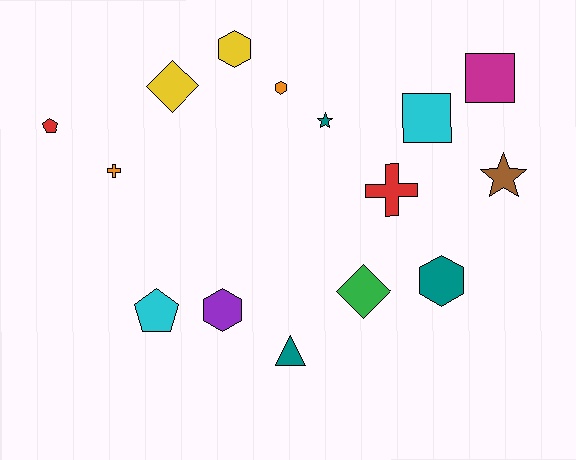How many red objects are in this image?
There are 2 red objects.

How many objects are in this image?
There are 15 objects.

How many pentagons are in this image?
There are 2 pentagons.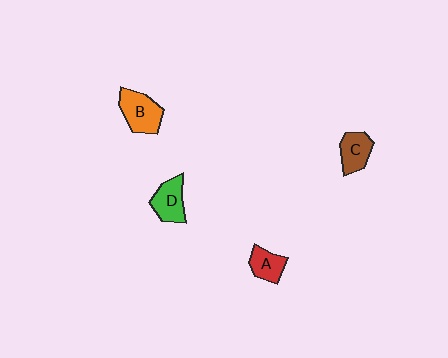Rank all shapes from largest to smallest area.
From largest to smallest: B (orange), D (green), C (brown), A (red).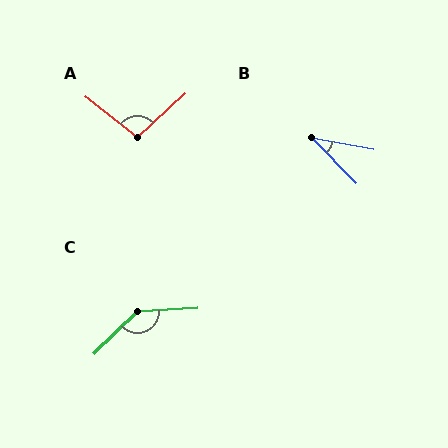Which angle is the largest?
C, at approximately 139 degrees.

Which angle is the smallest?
B, at approximately 35 degrees.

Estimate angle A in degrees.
Approximately 99 degrees.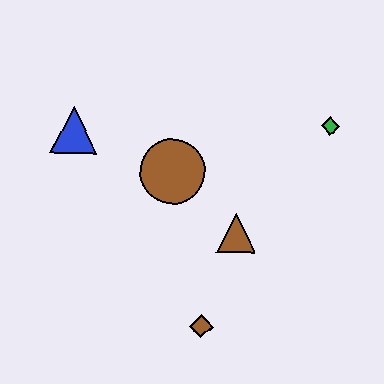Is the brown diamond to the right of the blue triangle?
Yes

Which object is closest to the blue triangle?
The brown circle is closest to the blue triangle.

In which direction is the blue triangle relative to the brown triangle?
The blue triangle is to the left of the brown triangle.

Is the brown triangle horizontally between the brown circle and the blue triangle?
No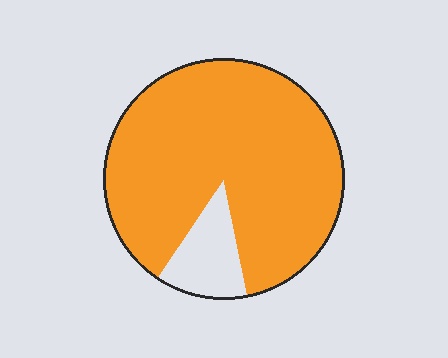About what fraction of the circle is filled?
About seven eighths (7/8).